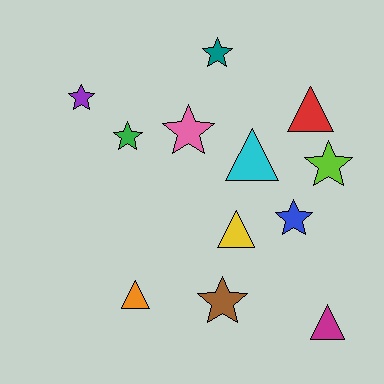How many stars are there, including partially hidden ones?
There are 7 stars.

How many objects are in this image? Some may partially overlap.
There are 12 objects.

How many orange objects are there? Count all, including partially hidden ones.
There is 1 orange object.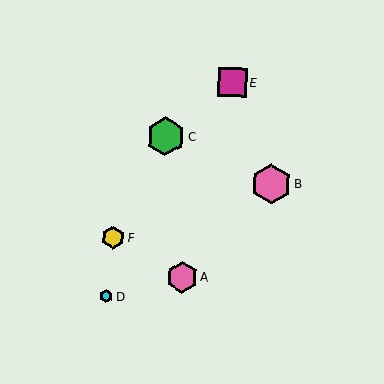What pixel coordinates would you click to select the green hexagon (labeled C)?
Click at (166, 137) to select the green hexagon C.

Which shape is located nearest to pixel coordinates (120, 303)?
The cyan hexagon (labeled D) at (106, 296) is nearest to that location.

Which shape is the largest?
The pink hexagon (labeled B) is the largest.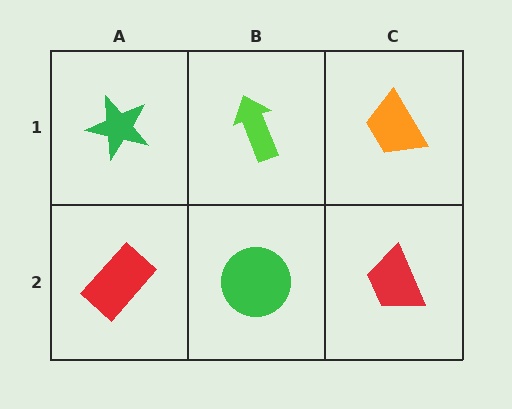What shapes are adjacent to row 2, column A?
A green star (row 1, column A), a green circle (row 2, column B).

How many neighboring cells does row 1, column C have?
2.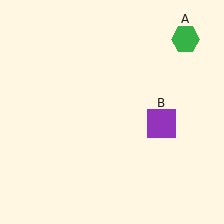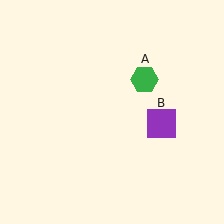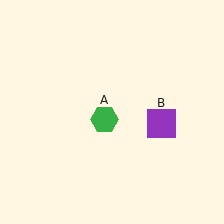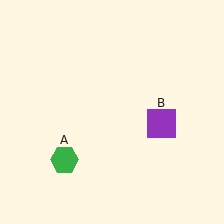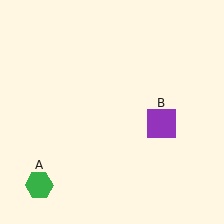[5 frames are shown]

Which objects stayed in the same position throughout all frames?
Purple square (object B) remained stationary.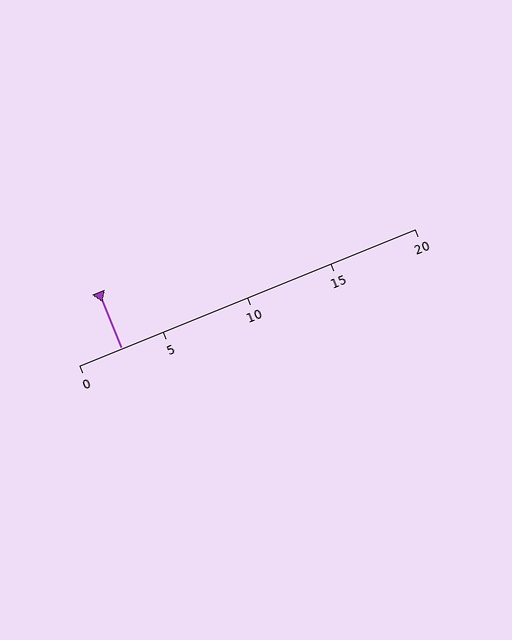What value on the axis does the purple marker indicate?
The marker indicates approximately 2.5.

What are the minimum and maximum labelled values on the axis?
The axis runs from 0 to 20.